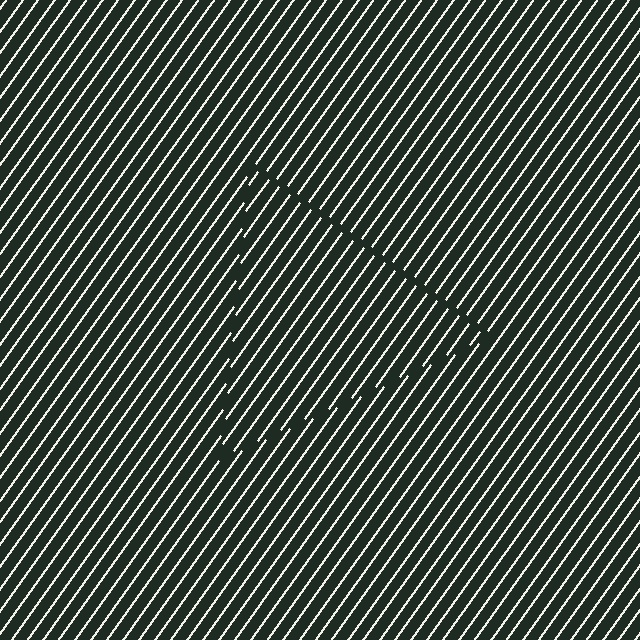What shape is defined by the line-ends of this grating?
An illusory triangle. The interior of the shape contains the same grating, shifted by half a period — the contour is defined by the phase discontinuity where line-ends from the inner and outer gratings abut.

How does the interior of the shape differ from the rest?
The interior of the shape contains the same grating, shifted by half a period — the contour is defined by the phase discontinuity where line-ends from the inner and outer gratings abut.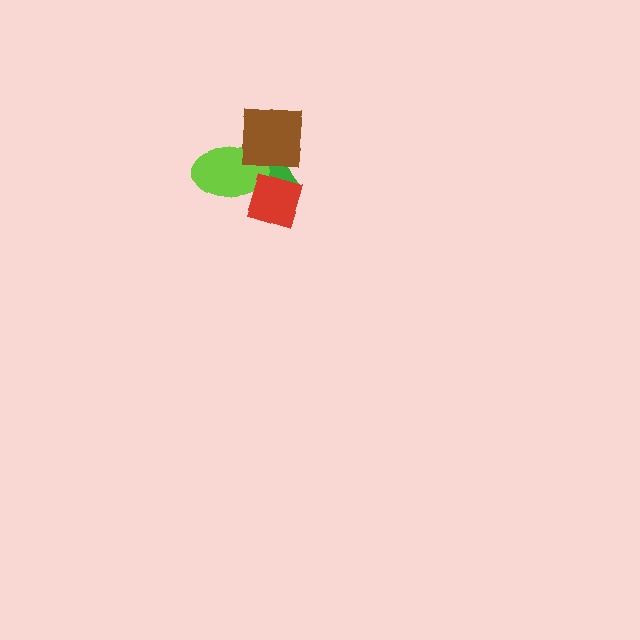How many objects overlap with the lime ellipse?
3 objects overlap with the lime ellipse.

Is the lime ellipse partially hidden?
Yes, it is partially covered by another shape.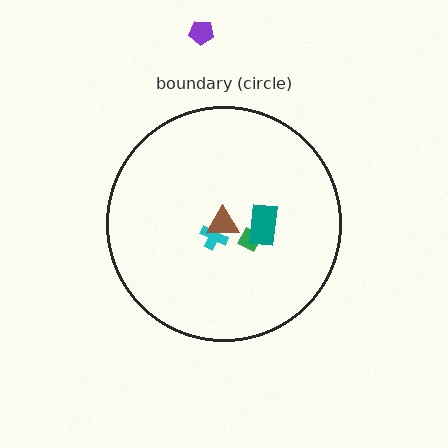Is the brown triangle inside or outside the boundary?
Inside.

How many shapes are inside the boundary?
4 inside, 1 outside.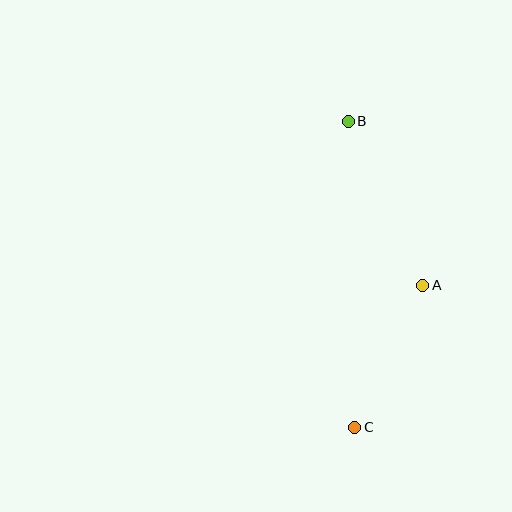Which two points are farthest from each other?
Points B and C are farthest from each other.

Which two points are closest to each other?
Points A and C are closest to each other.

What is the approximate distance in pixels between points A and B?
The distance between A and B is approximately 180 pixels.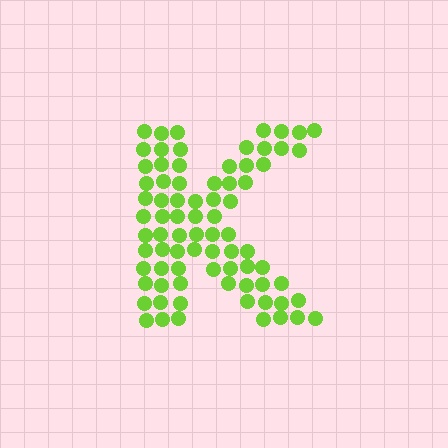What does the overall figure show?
The overall figure shows the letter K.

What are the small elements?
The small elements are circles.